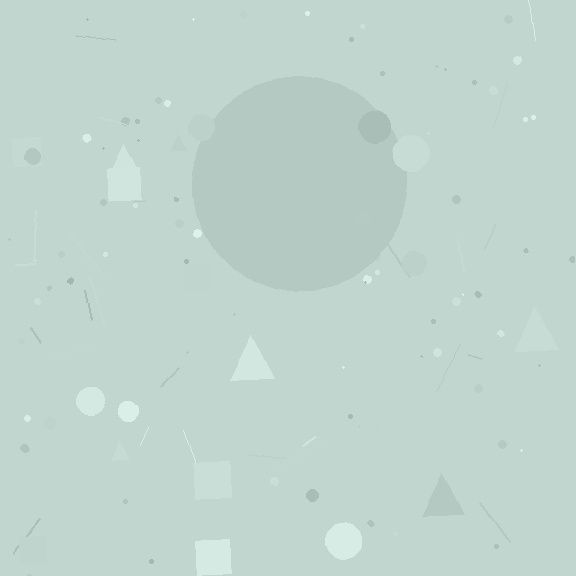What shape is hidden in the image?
A circle is hidden in the image.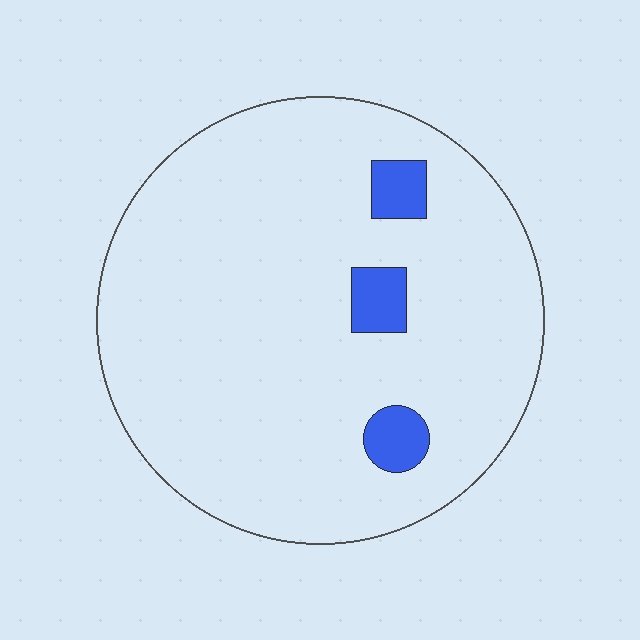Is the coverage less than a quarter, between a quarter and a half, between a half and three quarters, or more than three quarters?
Less than a quarter.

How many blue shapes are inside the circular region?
3.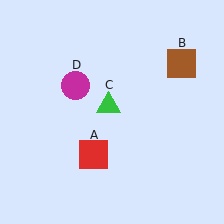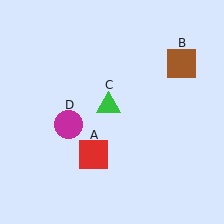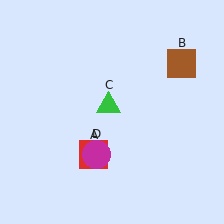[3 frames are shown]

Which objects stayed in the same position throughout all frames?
Red square (object A) and brown square (object B) and green triangle (object C) remained stationary.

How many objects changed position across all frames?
1 object changed position: magenta circle (object D).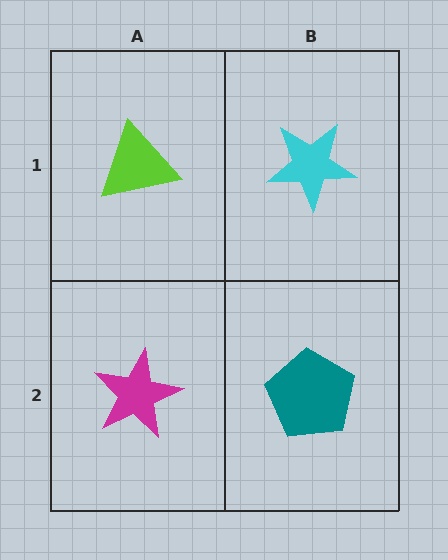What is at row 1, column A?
A lime triangle.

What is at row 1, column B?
A cyan star.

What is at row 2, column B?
A teal pentagon.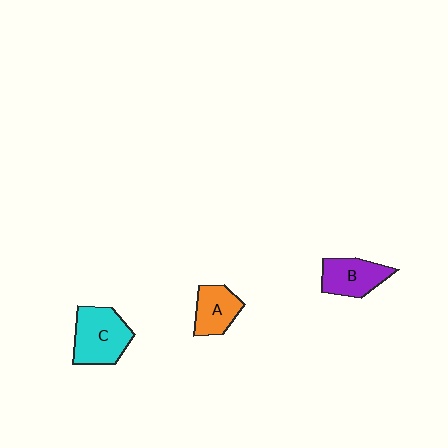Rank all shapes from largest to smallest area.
From largest to smallest: C (cyan), B (purple), A (orange).